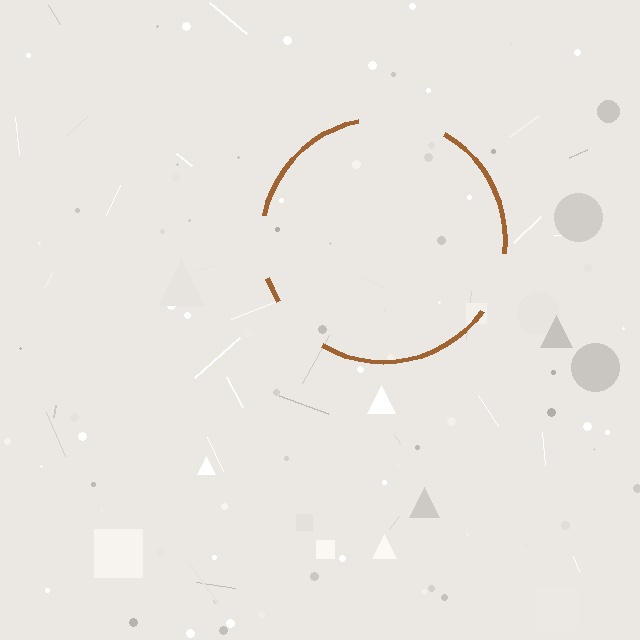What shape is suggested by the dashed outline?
The dashed outline suggests a circle.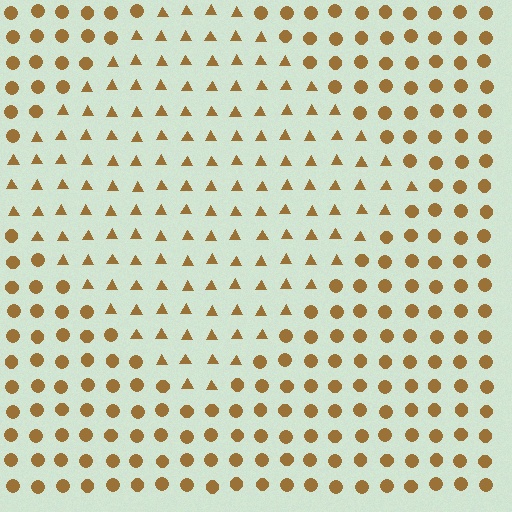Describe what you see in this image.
The image is filled with small brown elements arranged in a uniform grid. A diamond-shaped region contains triangles, while the surrounding area contains circles. The boundary is defined purely by the change in element shape.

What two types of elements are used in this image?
The image uses triangles inside the diamond region and circles outside it.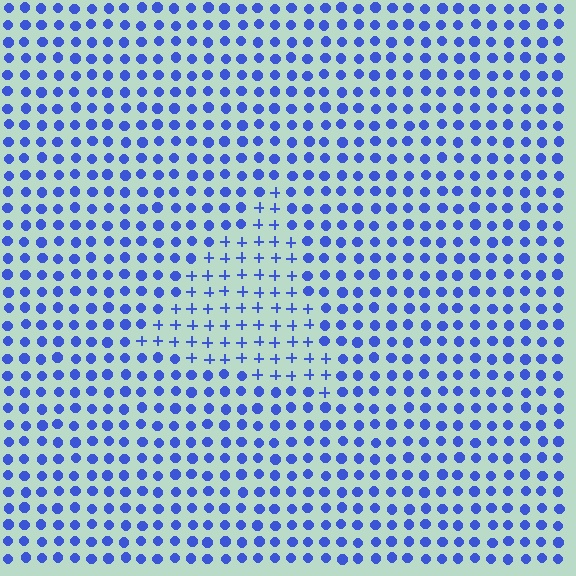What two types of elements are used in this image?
The image uses plus signs inside the triangle region and circles outside it.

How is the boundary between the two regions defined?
The boundary is defined by a change in element shape: plus signs inside vs. circles outside. All elements share the same color and spacing.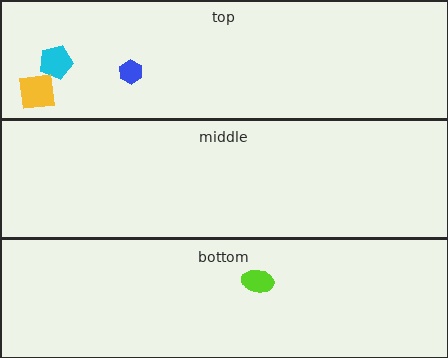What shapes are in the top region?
The cyan pentagon, the yellow square, the blue hexagon.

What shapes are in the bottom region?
The lime ellipse.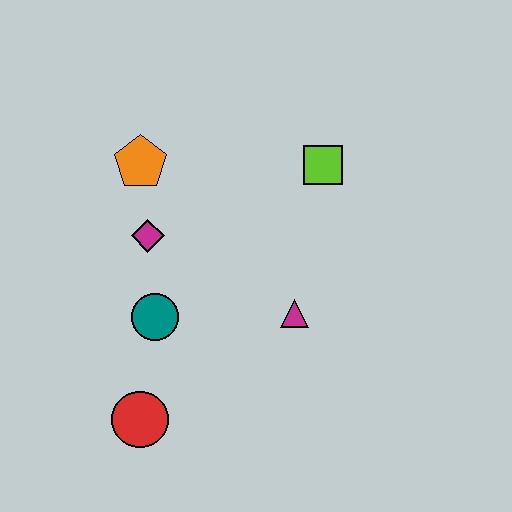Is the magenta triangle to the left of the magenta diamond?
No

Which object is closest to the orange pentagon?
The magenta diamond is closest to the orange pentagon.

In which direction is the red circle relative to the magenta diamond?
The red circle is below the magenta diamond.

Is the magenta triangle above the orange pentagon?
No